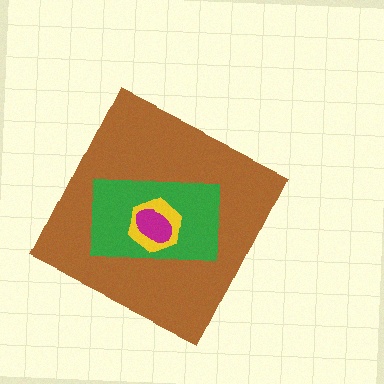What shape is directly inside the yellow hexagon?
The magenta ellipse.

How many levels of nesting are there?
4.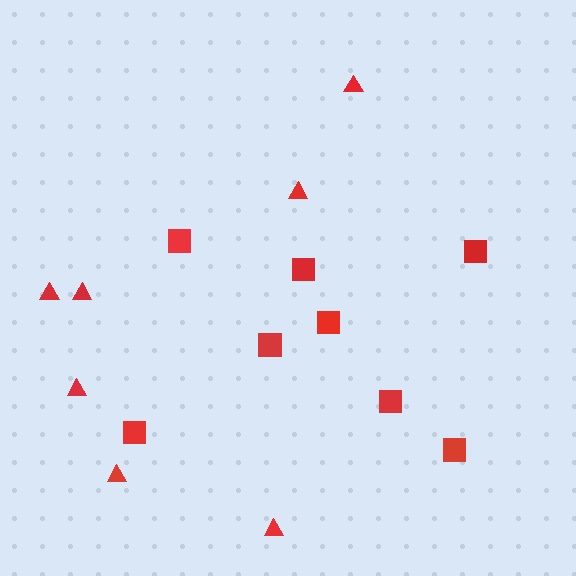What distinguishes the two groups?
There are 2 groups: one group of squares (8) and one group of triangles (7).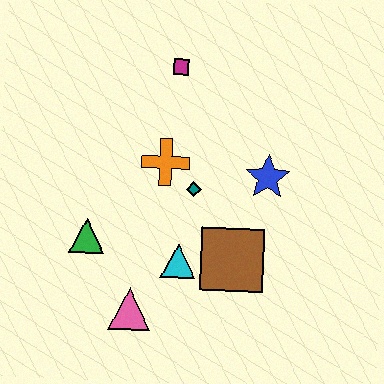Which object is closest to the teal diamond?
The orange cross is closest to the teal diamond.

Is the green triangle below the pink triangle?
No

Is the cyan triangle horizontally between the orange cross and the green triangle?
No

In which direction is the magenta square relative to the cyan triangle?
The magenta square is above the cyan triangle.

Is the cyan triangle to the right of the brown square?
No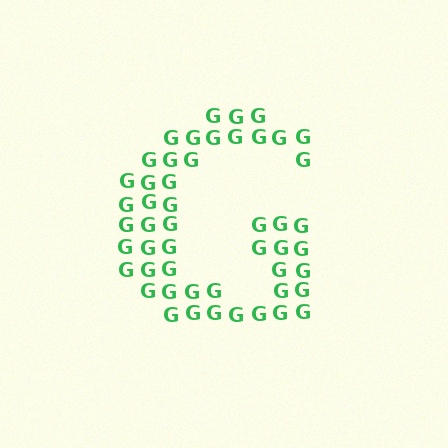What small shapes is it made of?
It is made of small letter G's.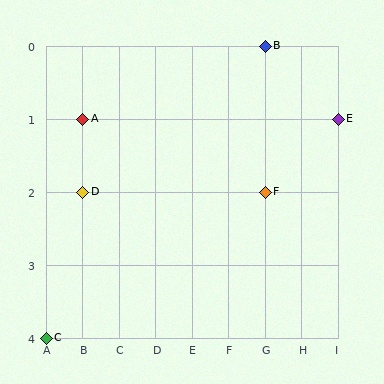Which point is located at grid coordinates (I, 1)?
Point E is at (I, 1).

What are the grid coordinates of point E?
Point E is at grid coordinates (I, 1).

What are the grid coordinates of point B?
Point B is at grid coordinates (G, 0).